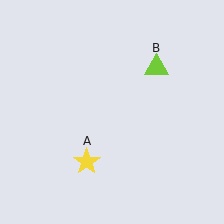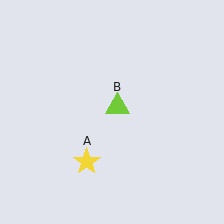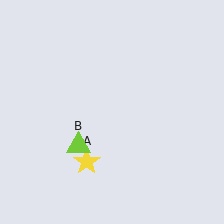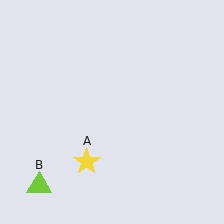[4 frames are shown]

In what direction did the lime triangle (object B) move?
The lime triangle (object B) moved down and to the left.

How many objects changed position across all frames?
1 object changed position: lime triangle (object B).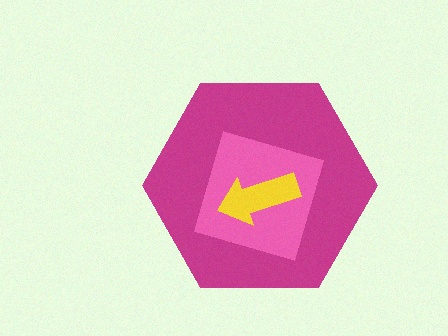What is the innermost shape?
The yellow arrow.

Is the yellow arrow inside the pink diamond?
Yes.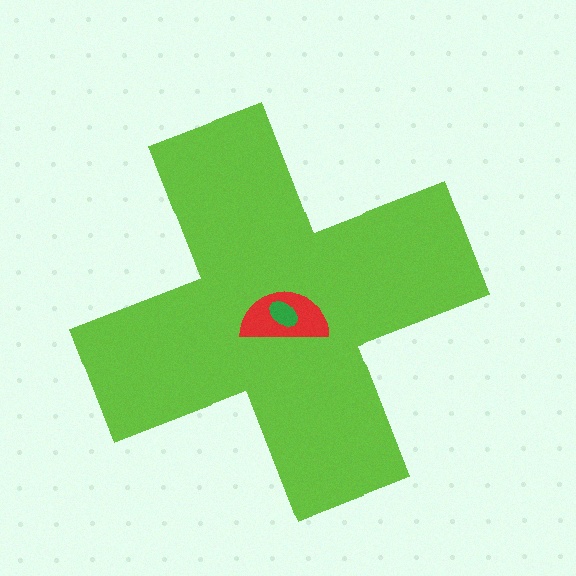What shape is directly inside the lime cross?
The red semicircle.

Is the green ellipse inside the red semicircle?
Yes.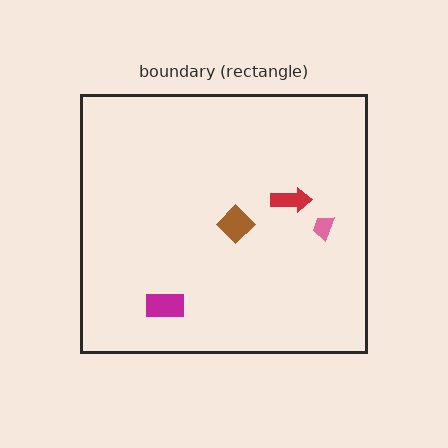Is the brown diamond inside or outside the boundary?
Inside.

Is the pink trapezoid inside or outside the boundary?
Inside.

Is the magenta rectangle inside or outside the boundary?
Inside.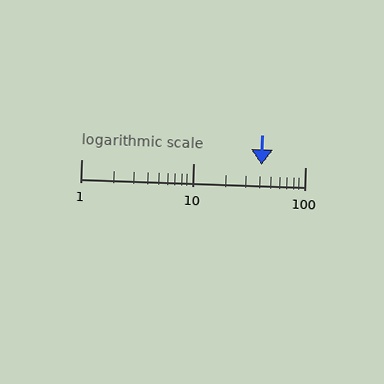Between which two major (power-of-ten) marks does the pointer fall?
The pointer is between 10 and 100.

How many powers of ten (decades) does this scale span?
The scale spans 2 decades, from 1 to 100.